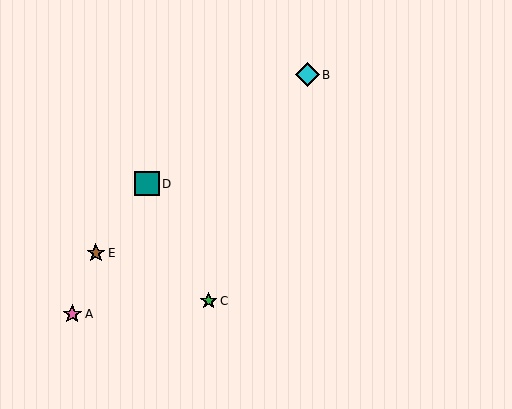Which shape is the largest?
The teal square (labeled D) is the largest.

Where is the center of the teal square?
The center of the teal square is at (147, 184).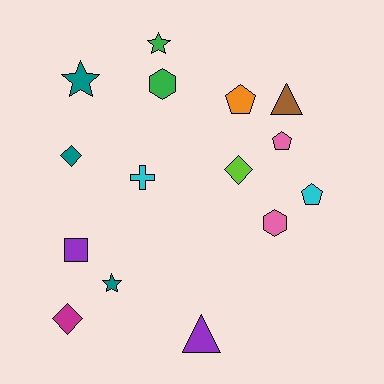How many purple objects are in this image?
There are 2 purple objects.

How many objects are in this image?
There are 15 objects.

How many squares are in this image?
There is 1 square.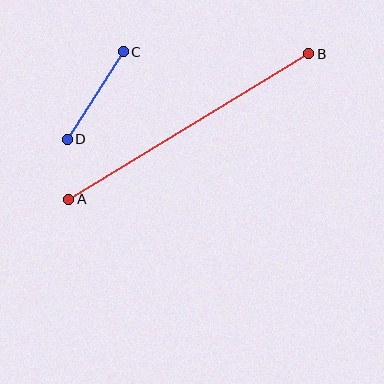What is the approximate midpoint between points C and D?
The midpoint is at approximately (95, 96) pixels.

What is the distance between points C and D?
The distance is approximately 104 pixels.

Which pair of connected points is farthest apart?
Points A and B are farthest apart.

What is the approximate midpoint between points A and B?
The midpoint is at approximately (189, 126) pixels.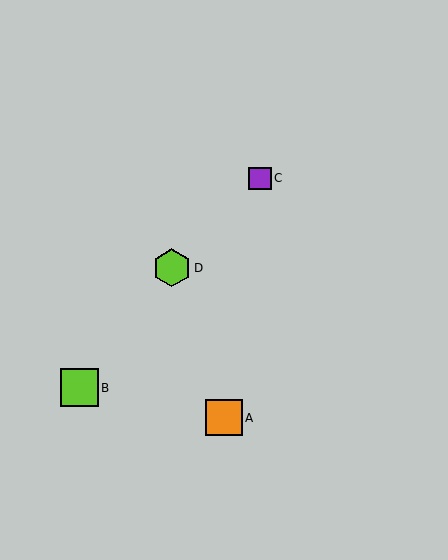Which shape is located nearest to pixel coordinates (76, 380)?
The lime square (labeled B) at (79, 388) is nearest to that location.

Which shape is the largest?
The lime hexagon (labeled D) is the largest.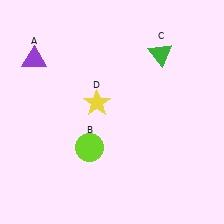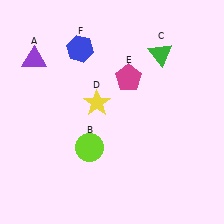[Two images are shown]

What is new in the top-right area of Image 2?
A magenta pentagon (E) was added in the top-right area of Image 2.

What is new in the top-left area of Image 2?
A blue hexagon (F) was added in the top-left area of Image 2.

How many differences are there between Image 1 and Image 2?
There are 2 differences between the two images.